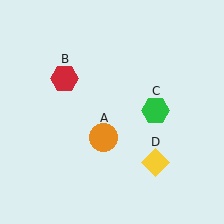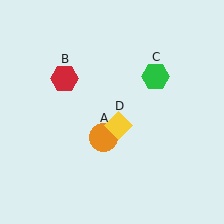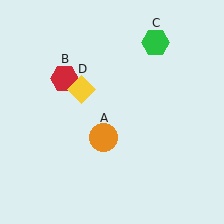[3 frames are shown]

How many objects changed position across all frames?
2 objects changed position: green hexagon (object C), yellow diamond (object D).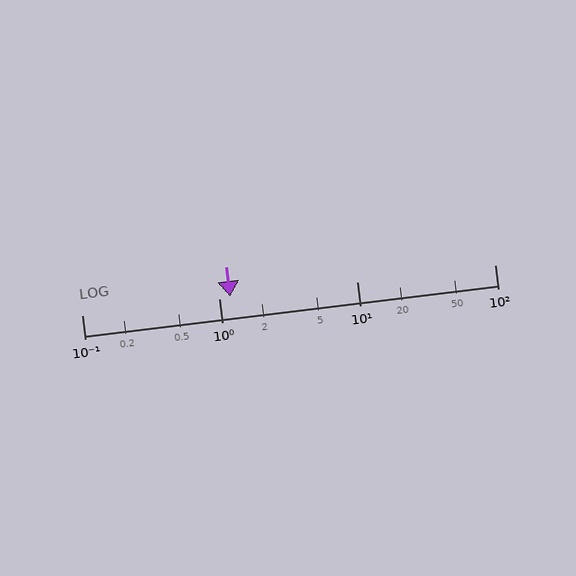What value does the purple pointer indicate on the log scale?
The pointer indicates approximately 1.2.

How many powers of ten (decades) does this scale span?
The scale spans 3 decades, from 0.1 to 100.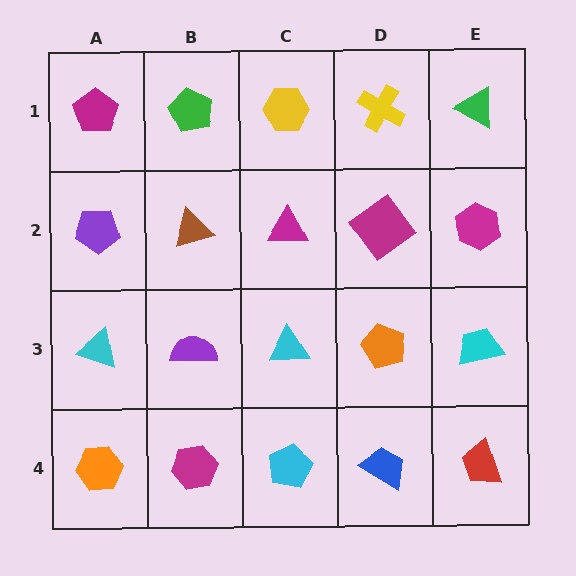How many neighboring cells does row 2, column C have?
4.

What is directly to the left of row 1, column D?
A yellow hexagon.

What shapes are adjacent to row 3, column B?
A brown triangle (row 2, column B), a magenta hexagon (row 4, column B), a cyan triangle (row 3, column A), a cyan triangle (row 3, column C).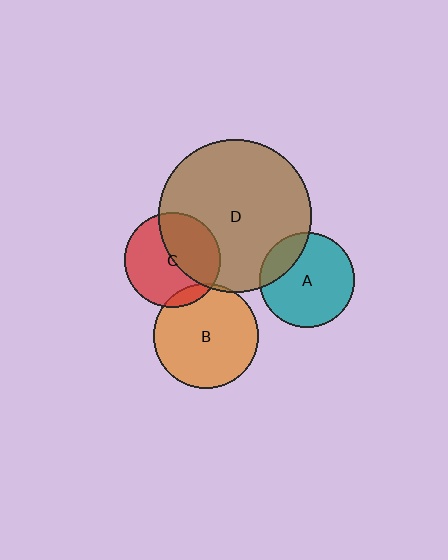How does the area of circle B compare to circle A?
Approximately 1.2 times.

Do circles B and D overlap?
Yes.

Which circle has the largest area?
Circle D (brown).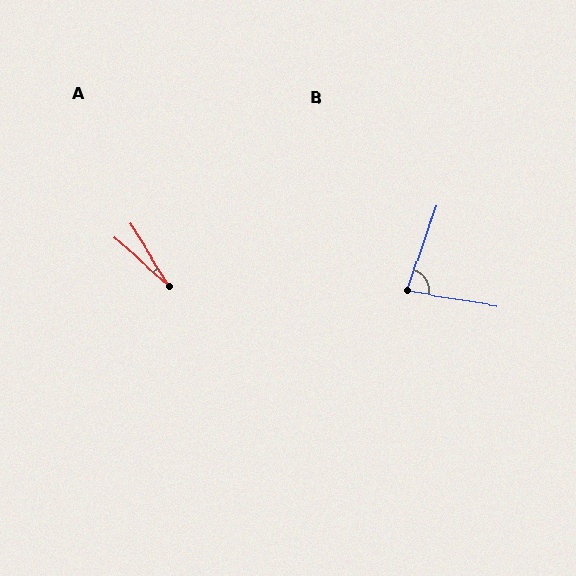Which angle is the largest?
B, at approximately 80 degrees.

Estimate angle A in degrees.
Approximately 17 degrees.